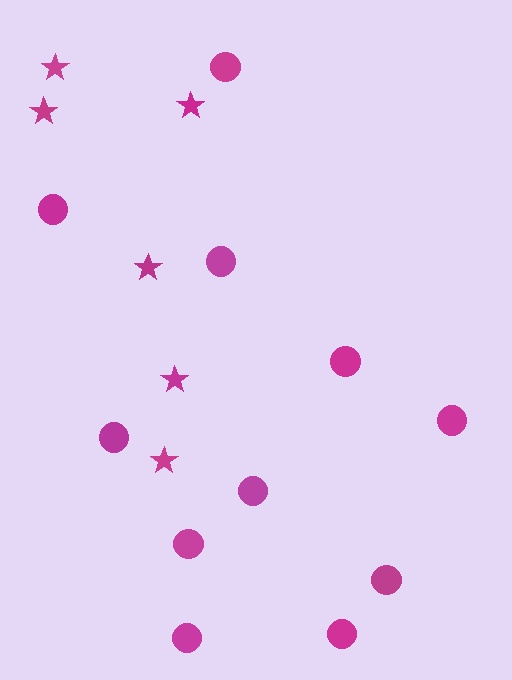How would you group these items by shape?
There are 2 groups: one group of stars (6) and one group of circles (11).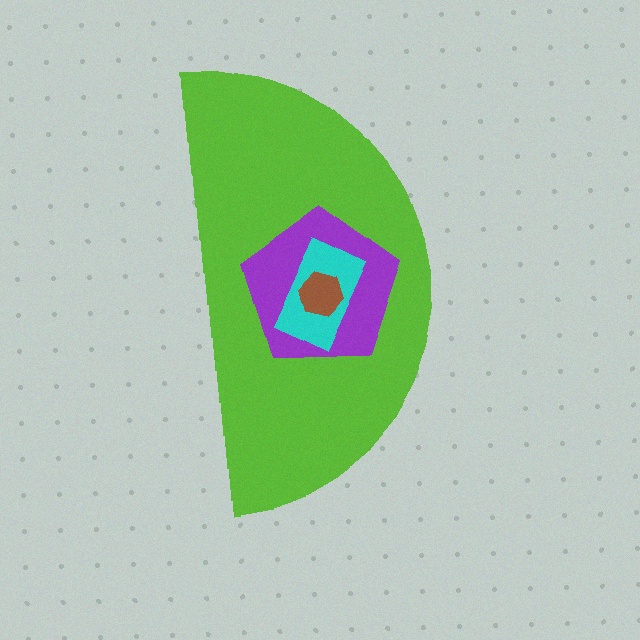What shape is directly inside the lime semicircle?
The purple pentagon.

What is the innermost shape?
The brown hexagon.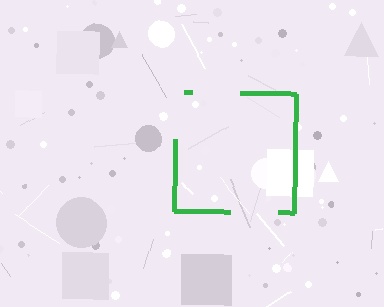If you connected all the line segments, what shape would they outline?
They would outline a square.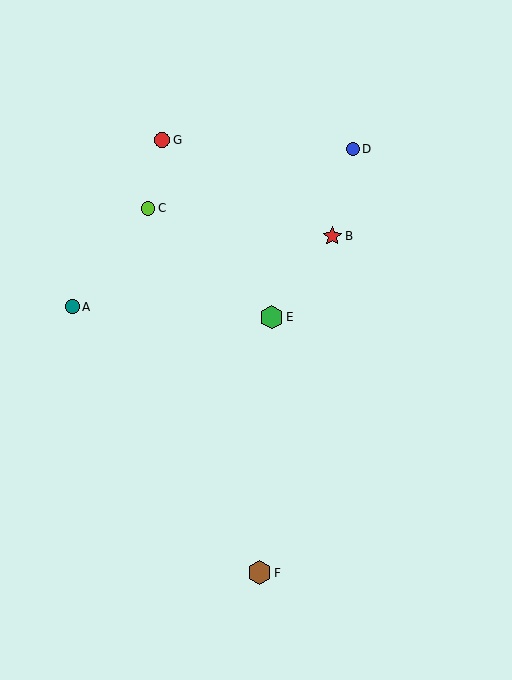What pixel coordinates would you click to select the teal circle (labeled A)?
Click at (73, 307) to select the teal circle A.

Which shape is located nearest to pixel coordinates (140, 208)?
The lime circle (labeled C) at (148, 208) is nearest to that location.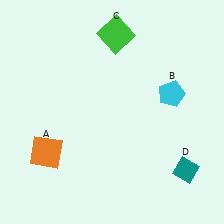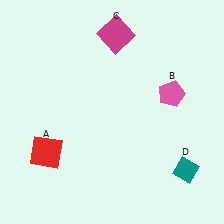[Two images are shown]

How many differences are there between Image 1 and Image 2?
There are 3 differences between the two images.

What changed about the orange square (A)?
In Image 1, A is orange. In Image 2, it changed to red.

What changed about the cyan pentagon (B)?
In Image 1, B is cyan. In Image 2, it changed to pink.